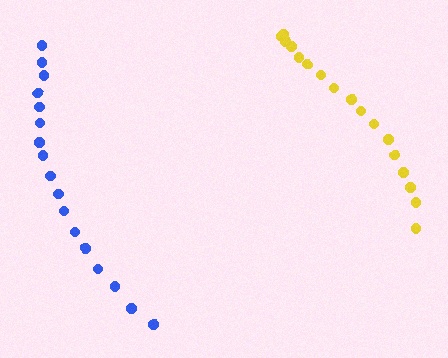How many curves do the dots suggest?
There are 2 distinct paths.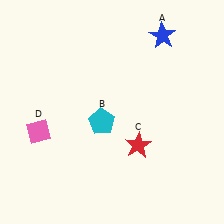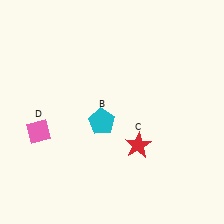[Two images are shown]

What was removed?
The blue star (A) was removed in Image 2.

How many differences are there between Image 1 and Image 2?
There is 1 difference between the two images.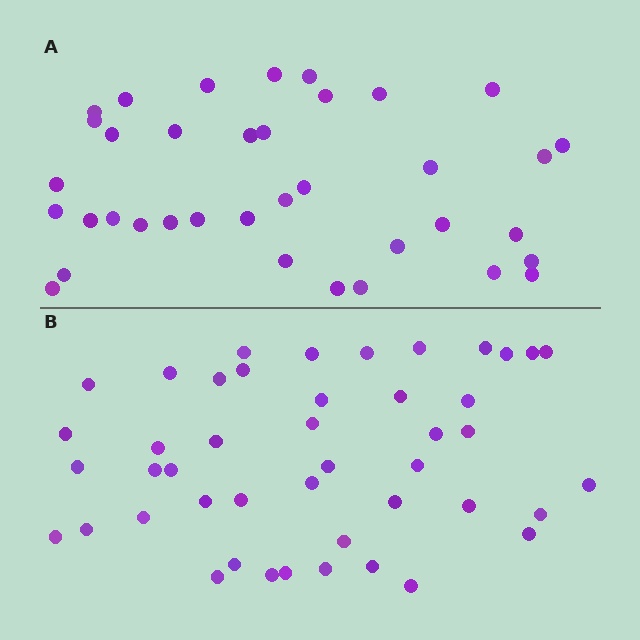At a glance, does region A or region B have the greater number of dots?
Region B (the bottom region) has more dots.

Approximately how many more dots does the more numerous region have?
Region B has roughly 8 or so more dots than region A.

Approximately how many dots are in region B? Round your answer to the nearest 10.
About 40 dots. (The exact count is 45, which rounds to 40.)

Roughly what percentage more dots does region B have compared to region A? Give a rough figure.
About 20% more.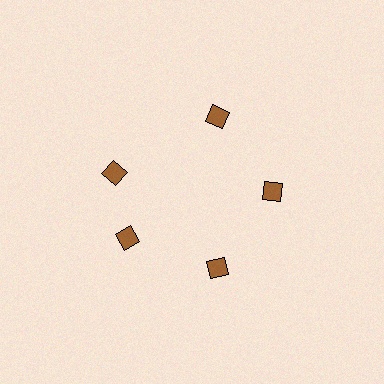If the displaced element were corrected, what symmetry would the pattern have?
It would have 5-fold rotational symmetry — the pattern would map onto itself every 72 degrees.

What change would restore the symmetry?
The symmetry would be restored by rotating it back into even spacing with its neighbors so that all 5 diamonds sit at equal angles and equal distance from the center.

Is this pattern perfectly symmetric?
No. The 5 brown diamonds are arranged in a ring, but one element near the 10 o'clock position is rotated out of alignment along the ring, breaking the 5-fold rotational symmetry.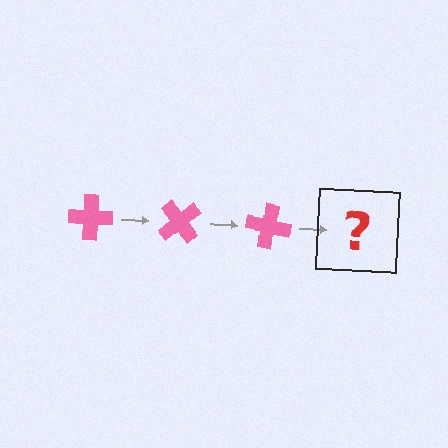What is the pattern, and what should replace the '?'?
The pattern is that the cross rotates 50 degrees each step. The '?' should be a pink cross rotated 150 degrees.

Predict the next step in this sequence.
The next step is a pink cross rotated 150 degrees.